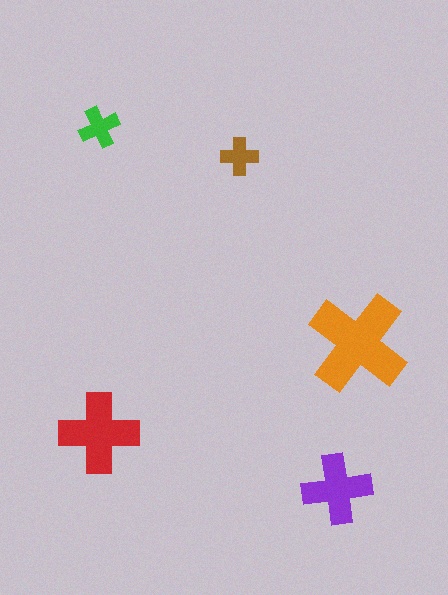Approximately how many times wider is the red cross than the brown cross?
About 2 times wider.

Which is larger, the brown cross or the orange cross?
The orange one.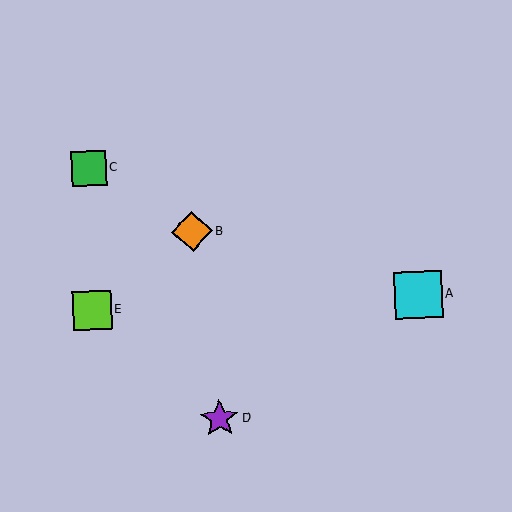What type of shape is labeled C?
Shape C is a green square.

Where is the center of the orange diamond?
The center of the orange diamond is at (192, 232).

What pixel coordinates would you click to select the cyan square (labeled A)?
Click at (418, 295) to select the cyan square A.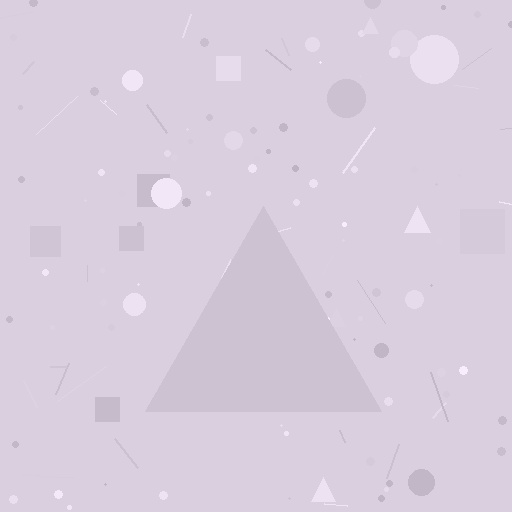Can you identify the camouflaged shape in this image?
The camouflaged shape is a triangle.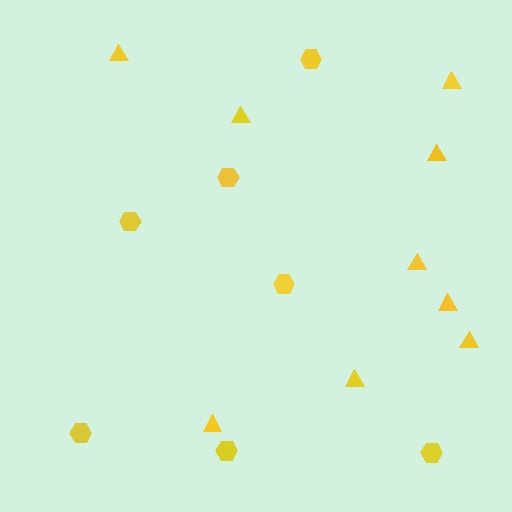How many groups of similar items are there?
There are 2 groups: one group of triangles (9) and one group of hexagons (7).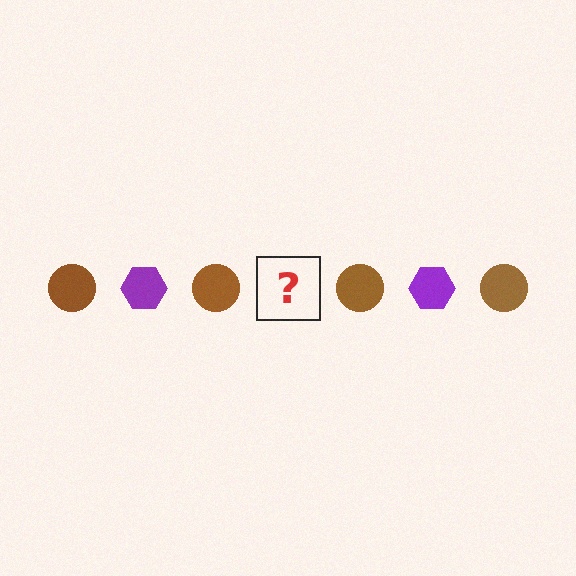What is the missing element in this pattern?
The missing element is a purple hexagon.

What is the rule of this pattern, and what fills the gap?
The rule is that the pattern alternates between brown circle and purple hexagon. The gap should be filled with a purple hexagon.